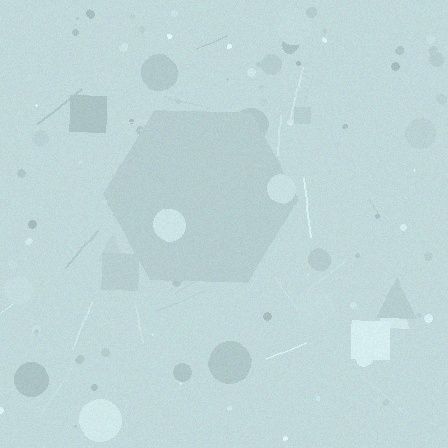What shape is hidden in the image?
A hexagon is hidden in the image.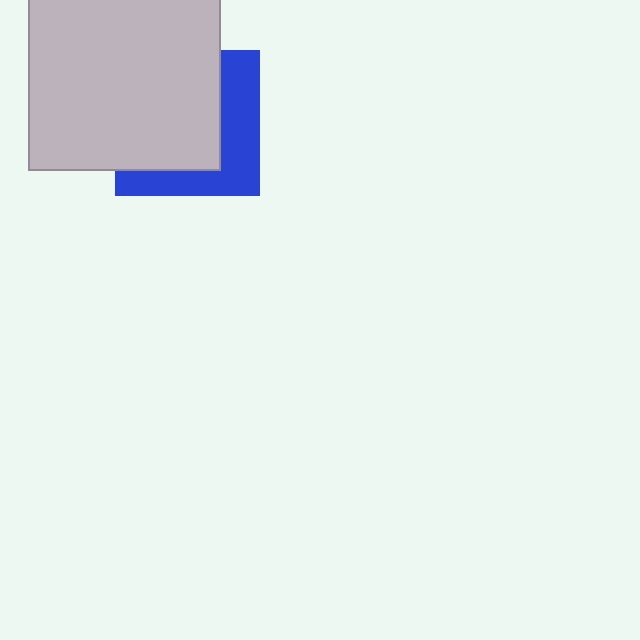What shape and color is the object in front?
The object in front is a light gray square.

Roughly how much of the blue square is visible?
A small part of it is visible (roughly 38%).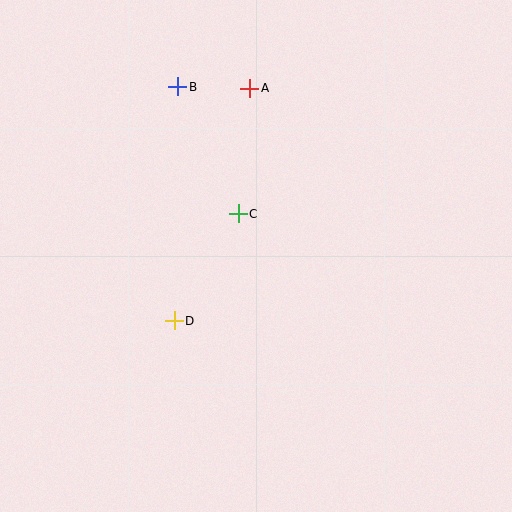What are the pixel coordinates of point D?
Point D is at (174, 321).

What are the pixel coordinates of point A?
Point A is at (250, 88).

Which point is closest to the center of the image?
Point C at (238, 214) is closest to the center.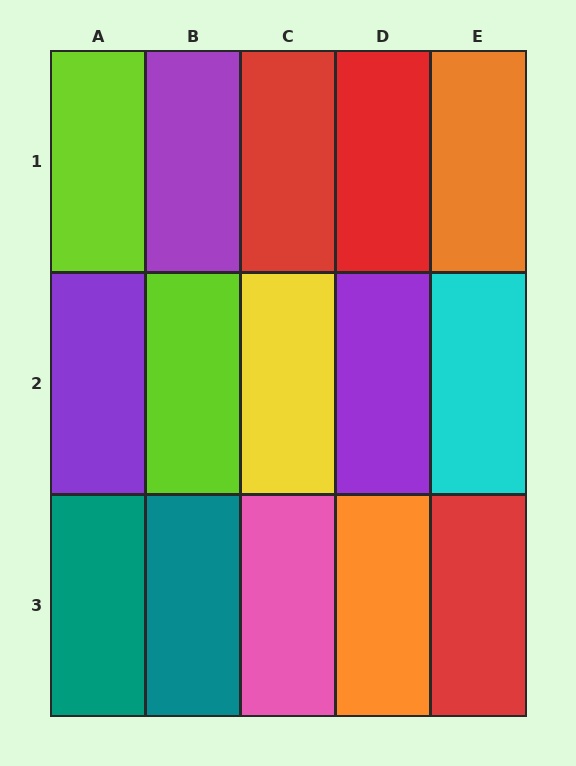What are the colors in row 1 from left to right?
Lime, purple, red, red, orange.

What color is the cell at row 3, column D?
Orange.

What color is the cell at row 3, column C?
Pink.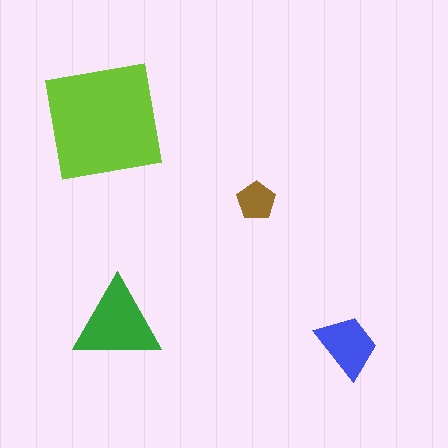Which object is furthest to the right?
The blue trapezoid is rightmost.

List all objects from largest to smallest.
The lime square, the green triangle, the blue trapezoid, the brown pentagon.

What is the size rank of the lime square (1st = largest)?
1st.